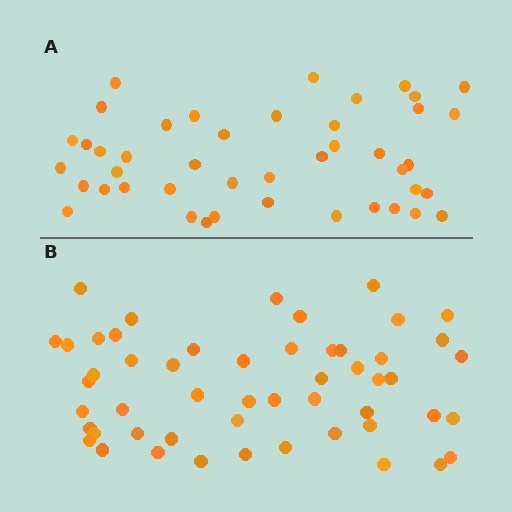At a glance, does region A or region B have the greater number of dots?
Region B (the bottom region) has more dots.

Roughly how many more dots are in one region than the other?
Region B has roughly 8 or so more dots than region A.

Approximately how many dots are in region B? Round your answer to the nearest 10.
About 50 dots. (The exact count is 52, which rounds to 50.)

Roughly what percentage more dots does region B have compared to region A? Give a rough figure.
About 20% more.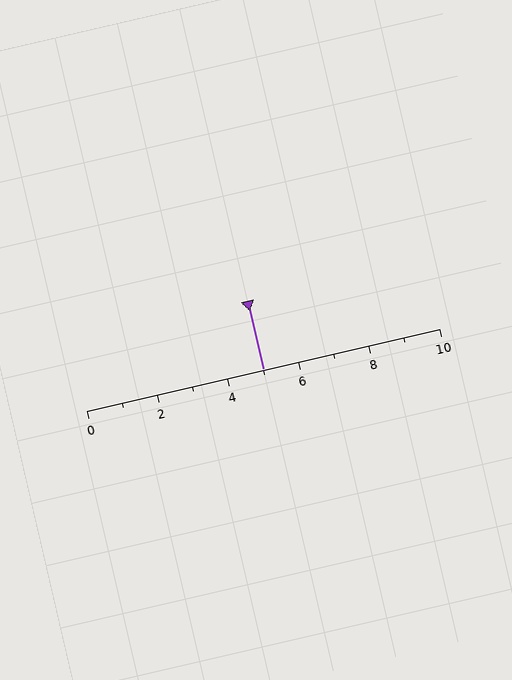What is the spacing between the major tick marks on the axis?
The major ticks are spaced 2 apart.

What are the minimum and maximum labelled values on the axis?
The axis runs from 0 to 10.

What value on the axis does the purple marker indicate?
The marker indicates approximately 5.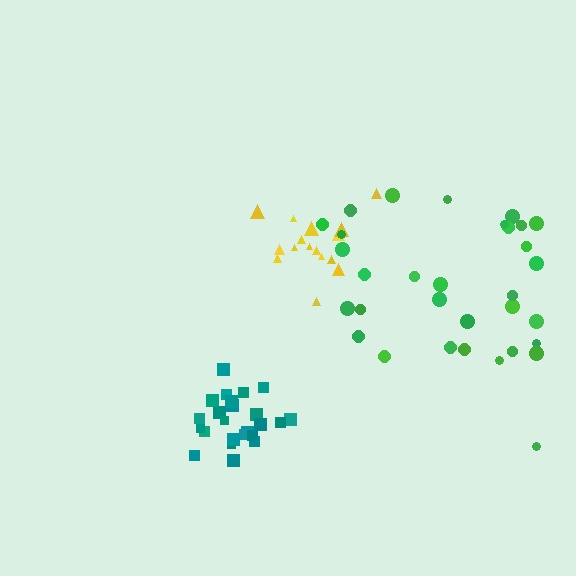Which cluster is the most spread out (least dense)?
Green.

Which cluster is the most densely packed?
Teal.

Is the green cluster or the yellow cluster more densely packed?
Yellow.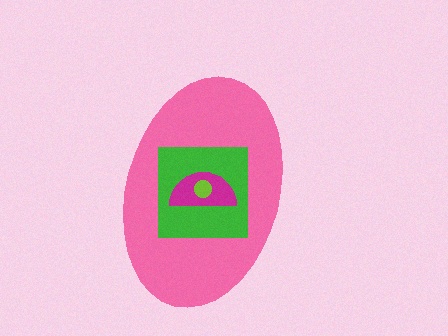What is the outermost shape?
The pink ellipse.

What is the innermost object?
The lime circle.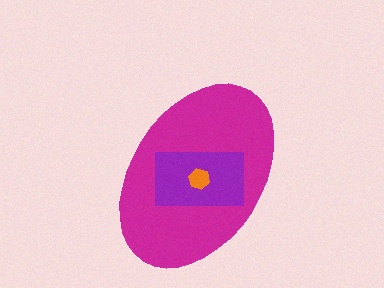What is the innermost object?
The orange hexagon.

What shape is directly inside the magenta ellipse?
The purple rectangle.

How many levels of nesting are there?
3.